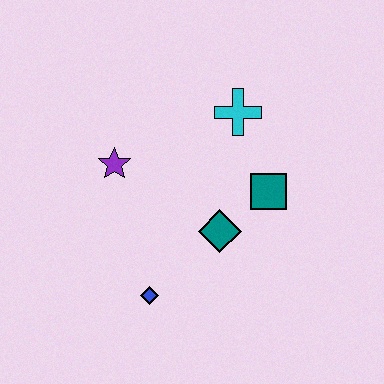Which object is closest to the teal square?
The teal diamond is closest to the teal square.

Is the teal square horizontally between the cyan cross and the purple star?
No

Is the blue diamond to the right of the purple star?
Yes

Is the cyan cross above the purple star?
Yes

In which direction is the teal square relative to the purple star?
The teal square is to the right of the purple star.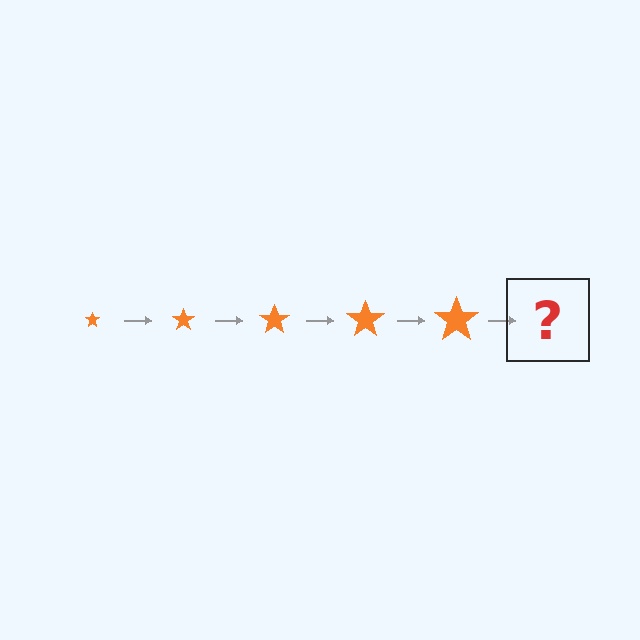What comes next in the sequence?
The next element should be an orange star, larger than the previous one.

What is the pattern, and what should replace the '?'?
The pattern is that the star gets progressively larger each step. The '?' should be an orange star, larger than the previous one.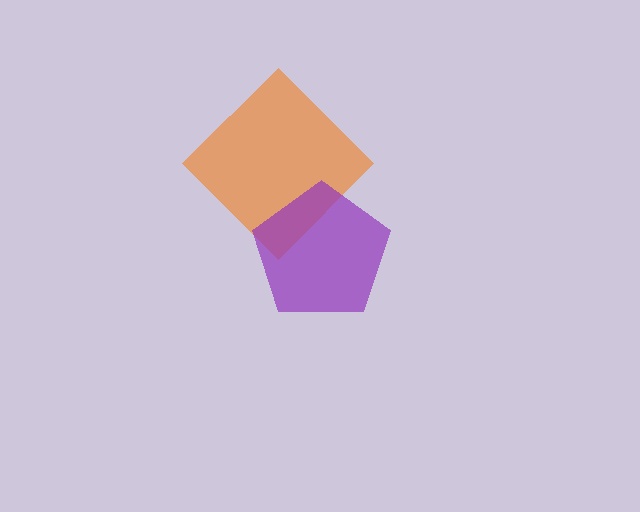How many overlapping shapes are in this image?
There are 2 overlapping shapes in the image.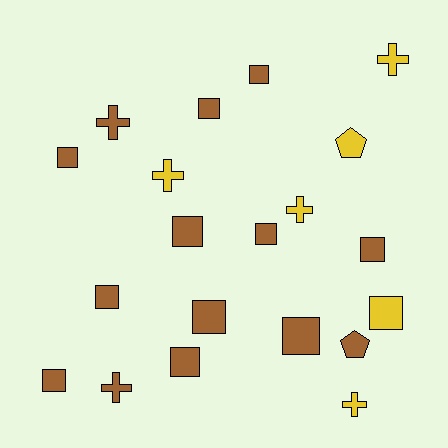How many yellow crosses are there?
There are 4 yellow crosses.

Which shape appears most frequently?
Square, with 12 objects.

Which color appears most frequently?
Brown, with 14 objects.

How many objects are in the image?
There are 20 objects.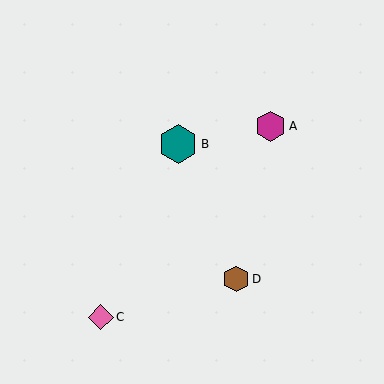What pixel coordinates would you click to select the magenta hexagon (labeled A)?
Click at (271, 126) to select the magenta hexagon A.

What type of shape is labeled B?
Shape B is a teal hexagon.